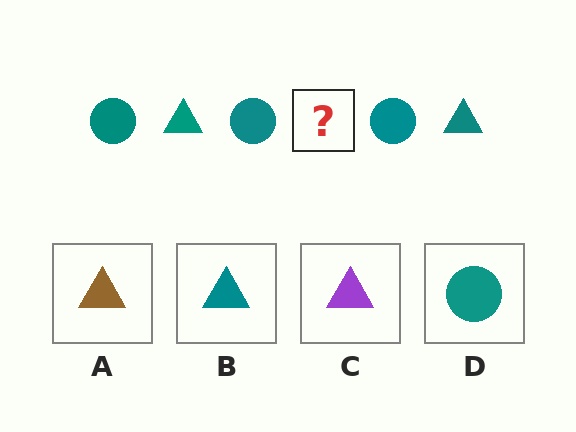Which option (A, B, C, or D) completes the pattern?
B.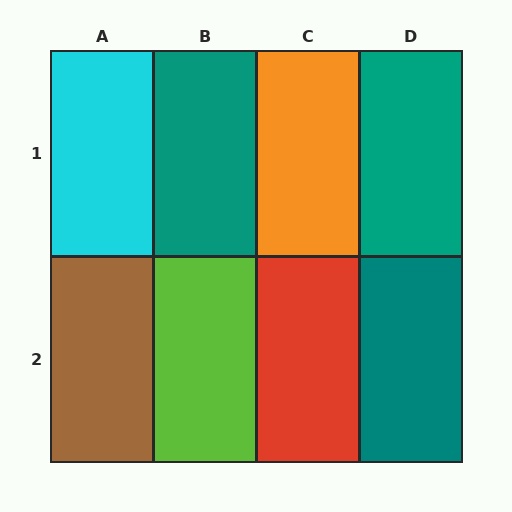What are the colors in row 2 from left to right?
Brown, lime, red, teal.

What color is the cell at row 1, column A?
Cyan.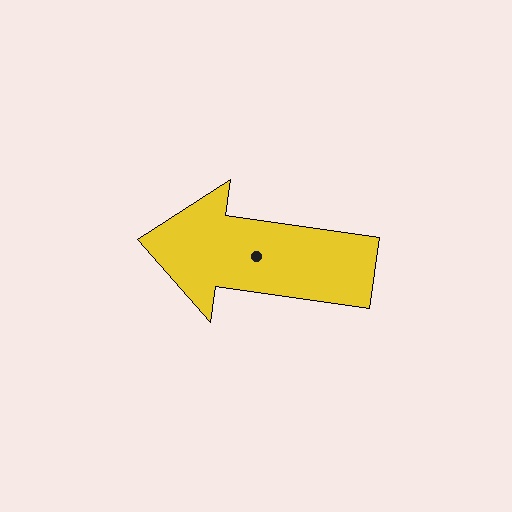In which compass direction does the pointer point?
West.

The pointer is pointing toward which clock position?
Roughly 9 o'clock.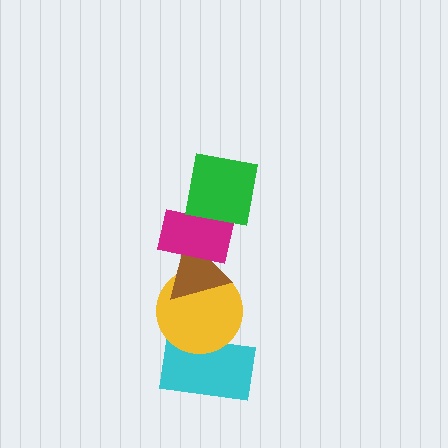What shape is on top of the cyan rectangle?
The yellow circle is on top of the cyan rectangle.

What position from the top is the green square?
The green square is 1st from the top.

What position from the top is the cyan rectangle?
The cyan rectangle is 5th from the top.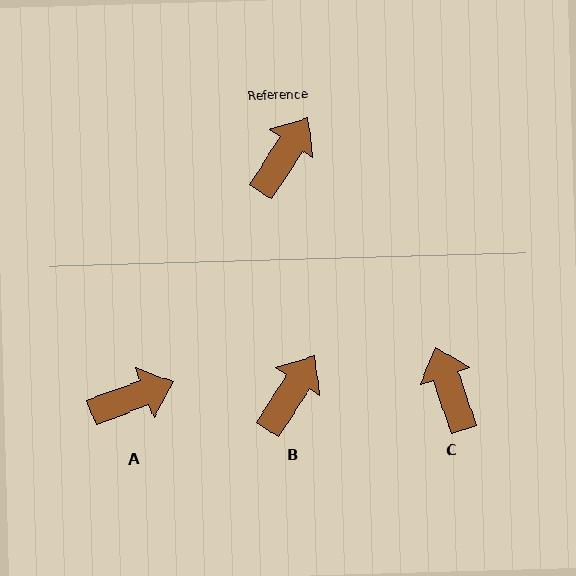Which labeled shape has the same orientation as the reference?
B.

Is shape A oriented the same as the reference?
No, it is off by about 37 degrees.